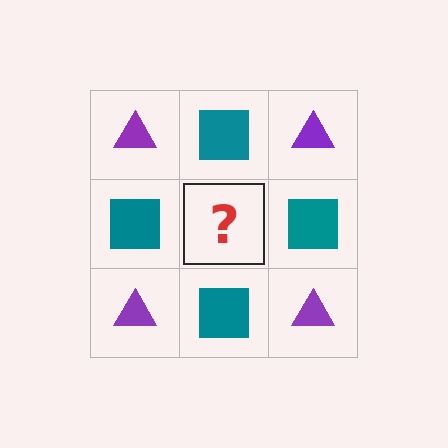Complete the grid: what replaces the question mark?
The question mark should be replaced with a purple triangle.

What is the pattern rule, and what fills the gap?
The rule is that it alternates purple triangle and teal square in a checkerboard pattern. The gap should be filled with a purple triangle.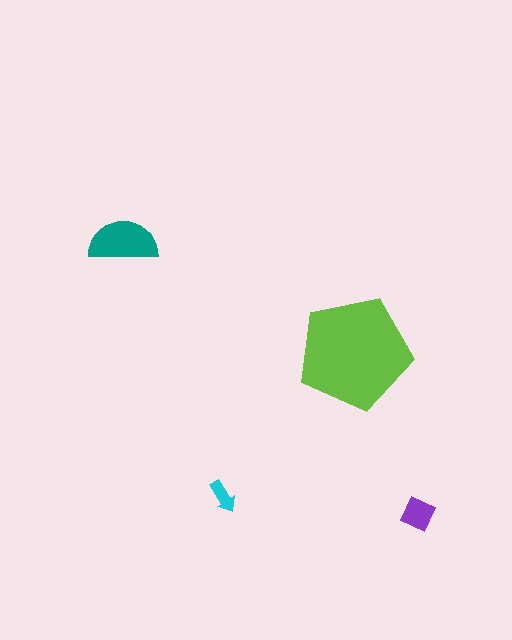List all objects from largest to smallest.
The lime pentagon, the teal semicircle, the purple square, the cyan arrow.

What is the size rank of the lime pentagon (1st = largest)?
1st.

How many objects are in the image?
There are 4 objects in the image.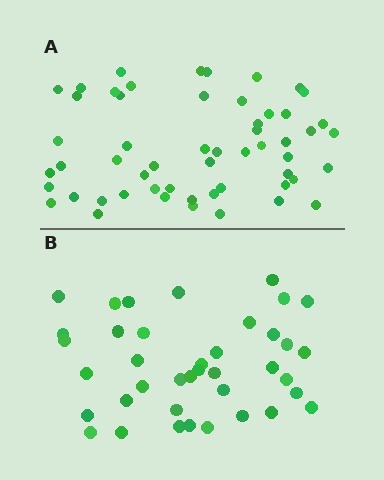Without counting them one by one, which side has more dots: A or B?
Region A (the top region) has more dots.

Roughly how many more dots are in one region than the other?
Region A has approximately 15 more dots than region B.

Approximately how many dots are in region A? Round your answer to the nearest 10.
About 60 dots. (The exact count is 55, which rounds to 60.)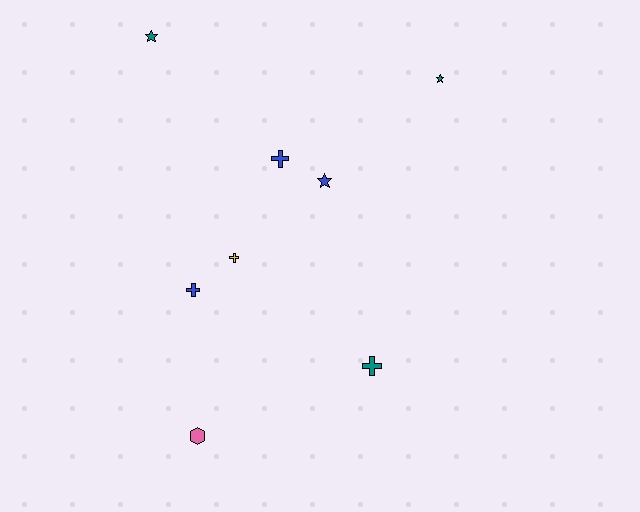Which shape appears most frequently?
Cross, with 4 objects.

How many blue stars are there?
There is 1 blue star.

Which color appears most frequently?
Blue, with 3 objects.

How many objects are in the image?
There are 8 objects.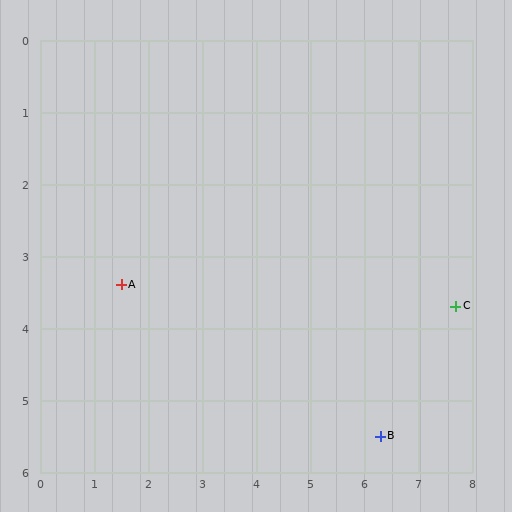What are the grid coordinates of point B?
Point B is at approximately (6.3, 5.5).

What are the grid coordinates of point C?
Point C is at approximately (7.7, 3.7).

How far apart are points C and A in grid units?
Points C and A are about 6.2 grid units apart.